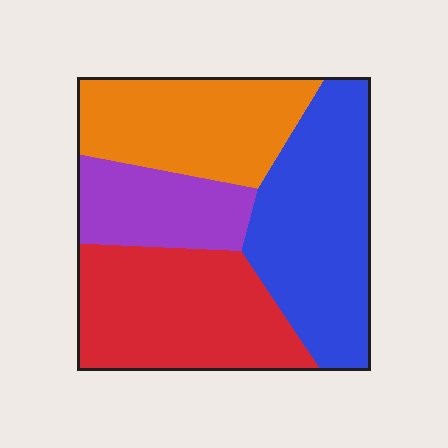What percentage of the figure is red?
Red covers around 30% of the figure.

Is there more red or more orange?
Red.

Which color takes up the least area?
Purple, at roughly 15%.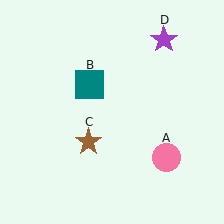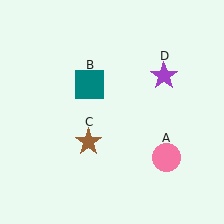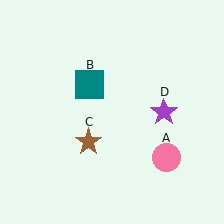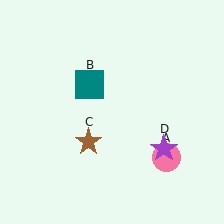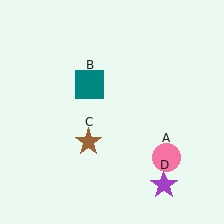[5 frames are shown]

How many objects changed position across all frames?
1 object changed position: purple star (object D).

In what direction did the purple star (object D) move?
The purple star (object D) moved down.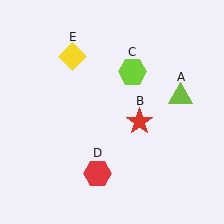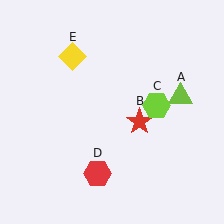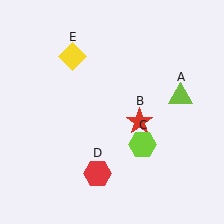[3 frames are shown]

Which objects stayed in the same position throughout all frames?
Lime triangle (object A) and red star (object B) and red hexagon (object D) and yellow diamond (object E) remained stationary.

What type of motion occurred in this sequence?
The lime hexagon (object C) rotated clockwise around the center of the scene.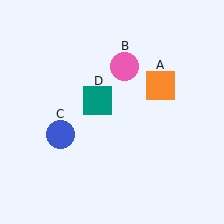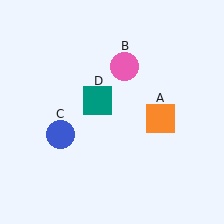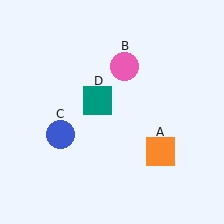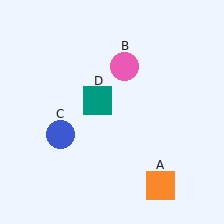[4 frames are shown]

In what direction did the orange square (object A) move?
The orange square (object A) moved down.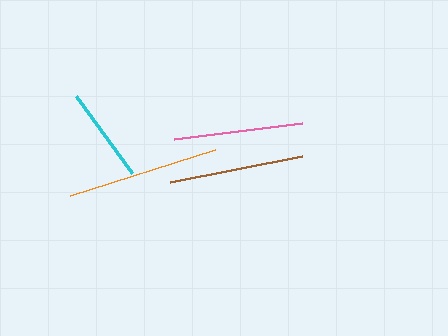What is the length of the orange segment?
The orange segment is approximately 152 pixels long.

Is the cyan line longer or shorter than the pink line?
The pink line is longer than the cyan line.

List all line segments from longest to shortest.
From longest to shortest: orange, brown, pink, cyan.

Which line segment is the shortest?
The cyan line is the shortest at approximately 96 pixels.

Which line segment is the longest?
The orange line is the longest at approximately 152 pixels.